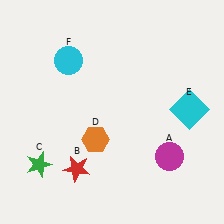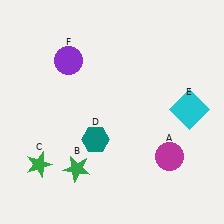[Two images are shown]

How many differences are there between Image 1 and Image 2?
There are 3 differences between the two images.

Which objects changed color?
B changed from red to green. D changed from orange to teal. F changed from cyan to purple.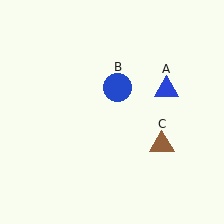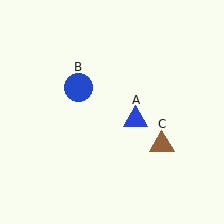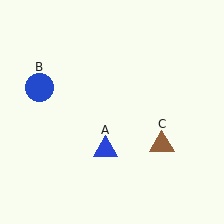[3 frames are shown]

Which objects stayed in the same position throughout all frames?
Brown triangle (object C) remained stationary.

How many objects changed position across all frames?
2 objects changed position: blue triangle (object A), blue circle (object B).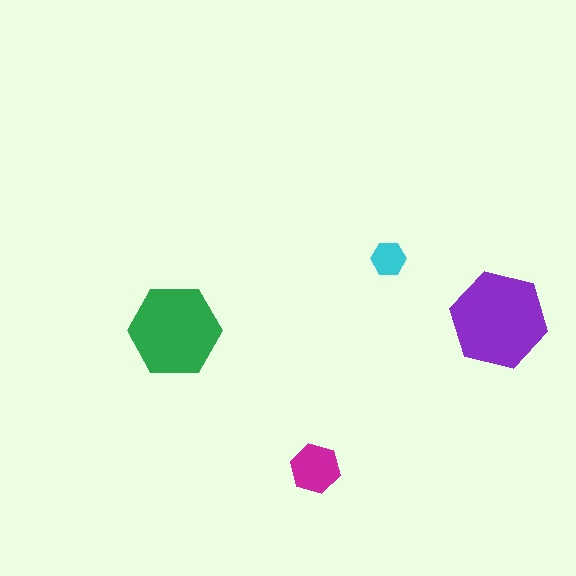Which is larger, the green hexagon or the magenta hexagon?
The green one.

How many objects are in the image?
There are 4 objects in the image.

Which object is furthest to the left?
The green hexagon is leftmost.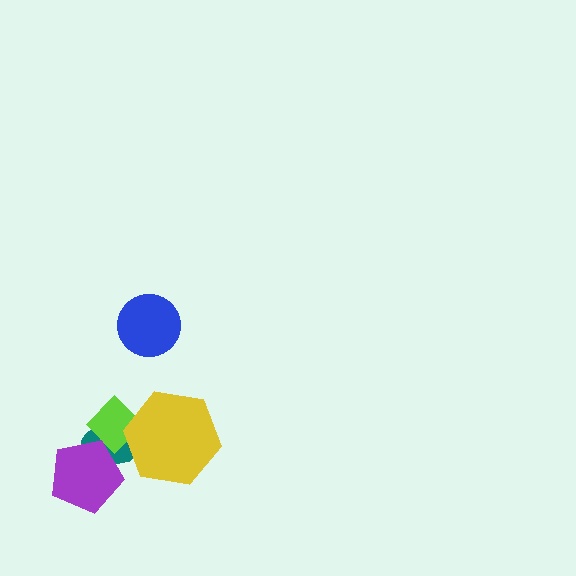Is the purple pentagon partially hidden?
No, no other shape covers it.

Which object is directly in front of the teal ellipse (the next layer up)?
The lime diamond is directly in front of the teal ellipse.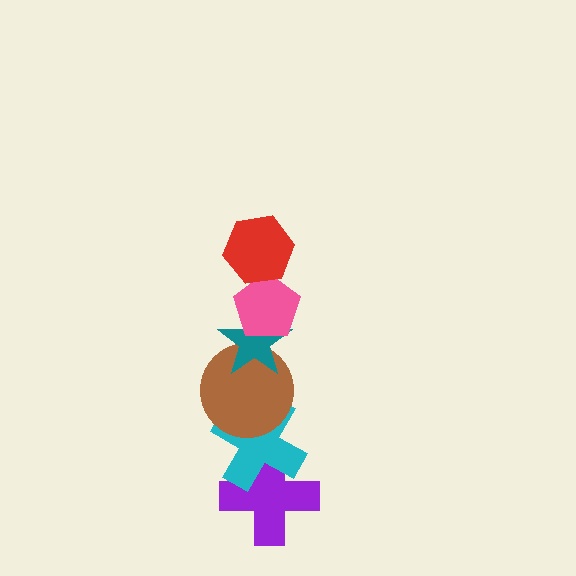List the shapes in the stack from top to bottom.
From top to bottom: the red hexagon, the pink pentagon, the teal star, the brown circle, the cyan cross, the purple cross.